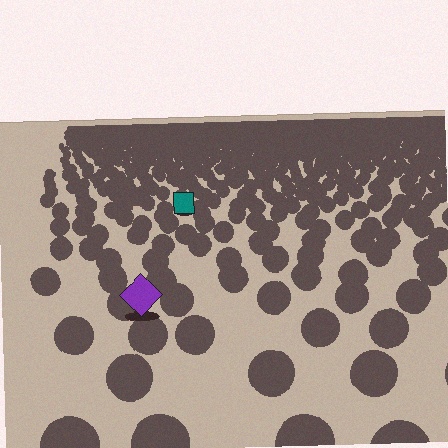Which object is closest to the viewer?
The purple diamond is closest. The texture marks near it are larger and more spread out.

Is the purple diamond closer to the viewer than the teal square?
Yes. The purple diamond is closer — you can tell from the texture gradient: the ground texture is coarser near it.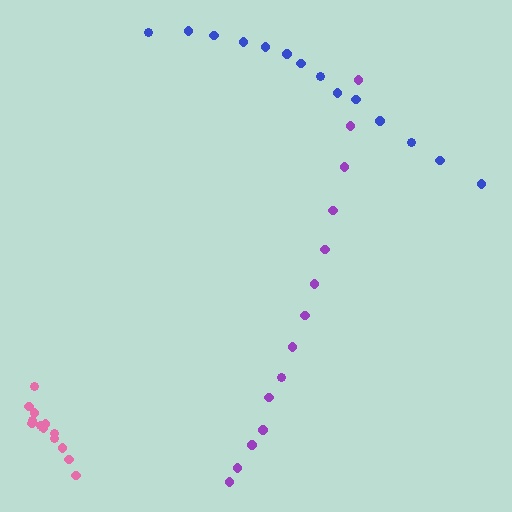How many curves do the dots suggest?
There are 3 distinct paths.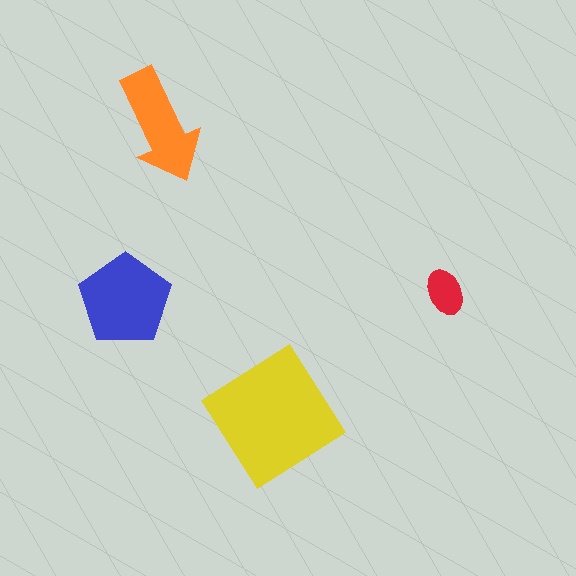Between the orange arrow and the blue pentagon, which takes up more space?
The blue pentagon.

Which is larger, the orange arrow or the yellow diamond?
The yellow diamond.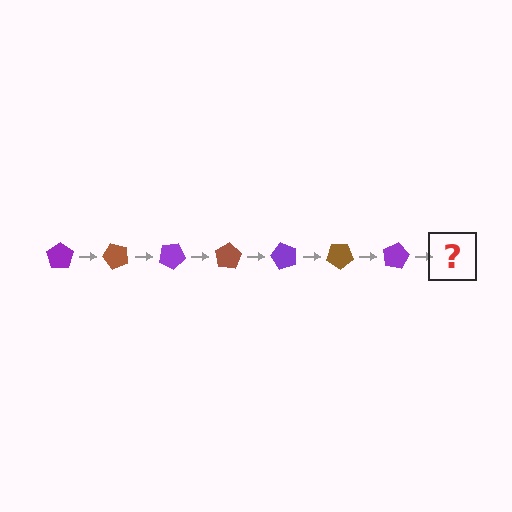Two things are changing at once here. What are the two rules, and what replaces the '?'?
The two rules are that it rotates 50 degrees each step and the color cycles through purple and brown. The '?' should be a brown pentagon, rotated 350 degrees from the start.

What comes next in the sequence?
The next element should be a brown pentagon, rotated 350 degrees from the start.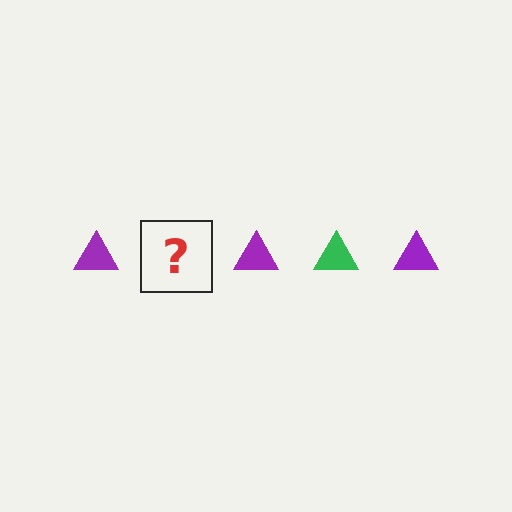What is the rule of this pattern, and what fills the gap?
The rule is that the pattern cycles through purple, green triangles. The gap should be filled with a green triangle.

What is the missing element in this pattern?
The missing element is a green triangle.